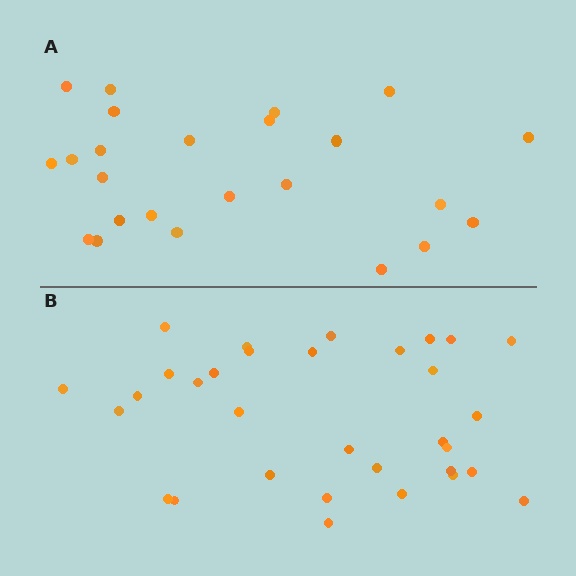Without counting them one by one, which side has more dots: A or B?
Region B (the bottom region) has more dots.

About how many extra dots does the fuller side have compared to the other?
Region B has roughly 8 or so more dots than region A.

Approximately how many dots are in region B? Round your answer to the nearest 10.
About 30 dots. (The exact count is 32, which rounds to 30.)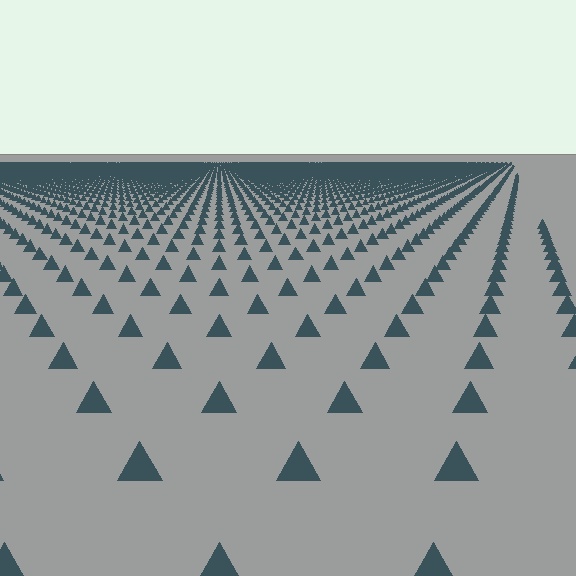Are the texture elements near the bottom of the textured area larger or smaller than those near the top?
Larger. Near the bottom, elements are closer to the viewer and appear at a bigger on-screen size.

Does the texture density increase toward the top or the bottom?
Density increases toward the top.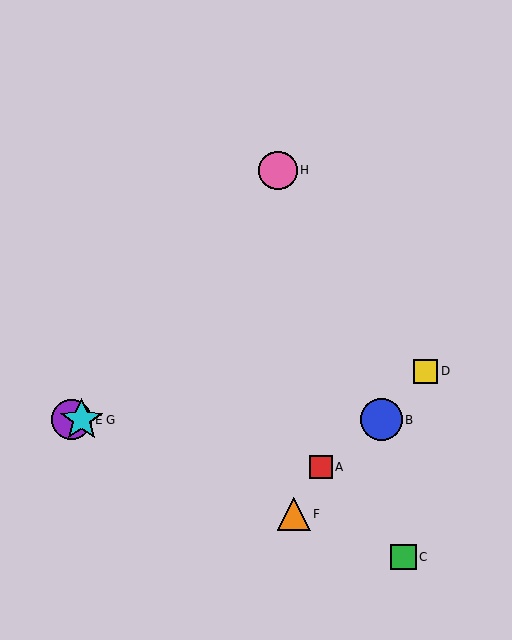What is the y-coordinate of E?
Object E is at y≈420.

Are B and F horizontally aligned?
No, B is at y≈420 and F is at y≈514.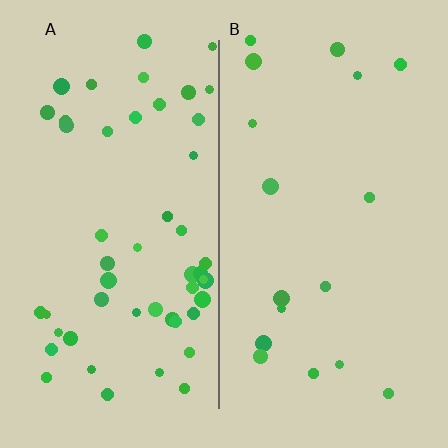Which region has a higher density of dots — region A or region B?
A (the left).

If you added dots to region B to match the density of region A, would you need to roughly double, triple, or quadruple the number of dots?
Approximately triple.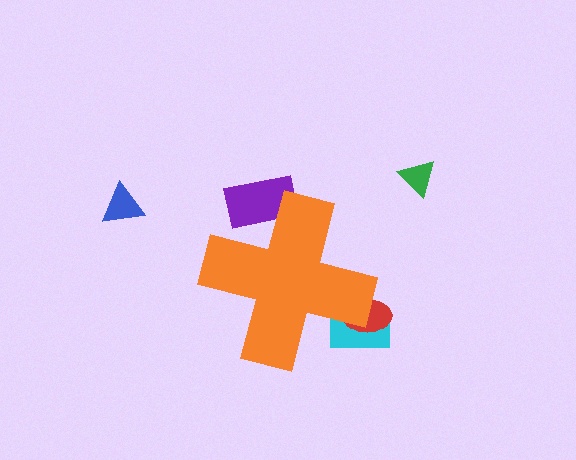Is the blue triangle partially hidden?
No, the blue triangle is fully visible.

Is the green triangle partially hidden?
No, the green triangle is fully visible.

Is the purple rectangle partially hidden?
Yes, the purple rectangle is partially hidden behind the orange cross.